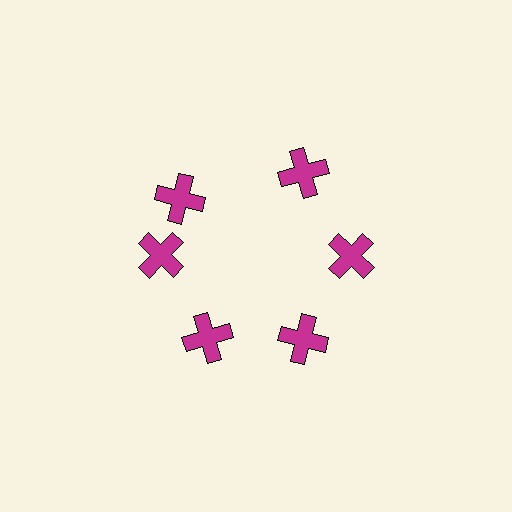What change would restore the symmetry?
The symmetry would be restored by rotating it back into even spacing with its neighbors so that all 6 crosses sit at equal angles and equal distance from the center.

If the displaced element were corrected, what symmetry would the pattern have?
It would have 6-fold rotational symmetry — the pattern would map onto itself every 60 degrees.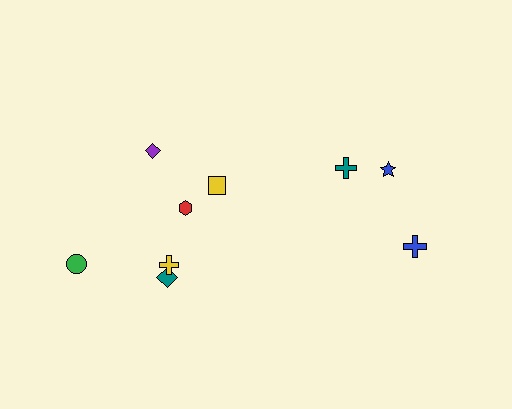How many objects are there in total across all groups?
There are 9 objects.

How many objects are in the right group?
There are 3 objects.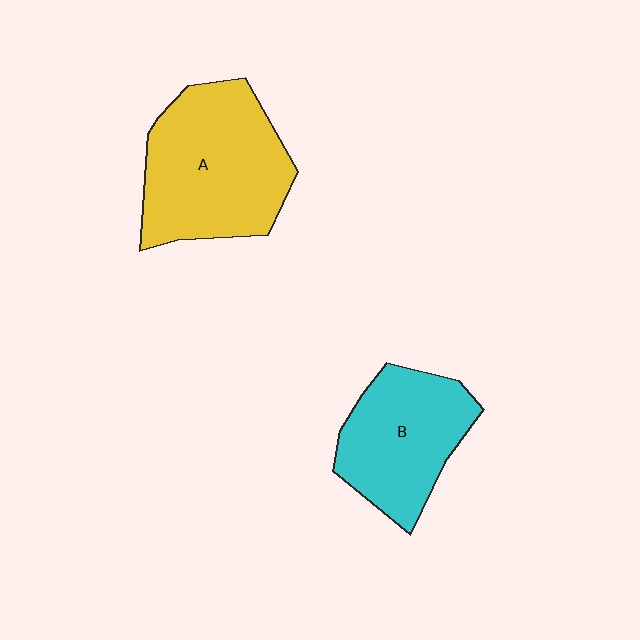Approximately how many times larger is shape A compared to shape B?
Approximately 1.3 times.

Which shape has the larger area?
Shape A (yellow).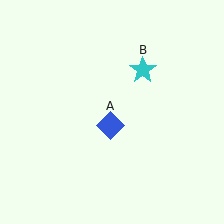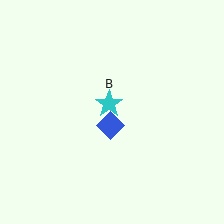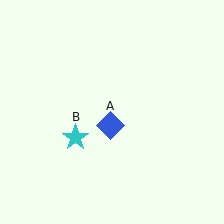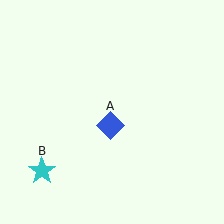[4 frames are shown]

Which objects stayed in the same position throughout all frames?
Blue diamond (object A) remained stationary.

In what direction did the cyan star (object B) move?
The cyan star (object B) moved down and to the left.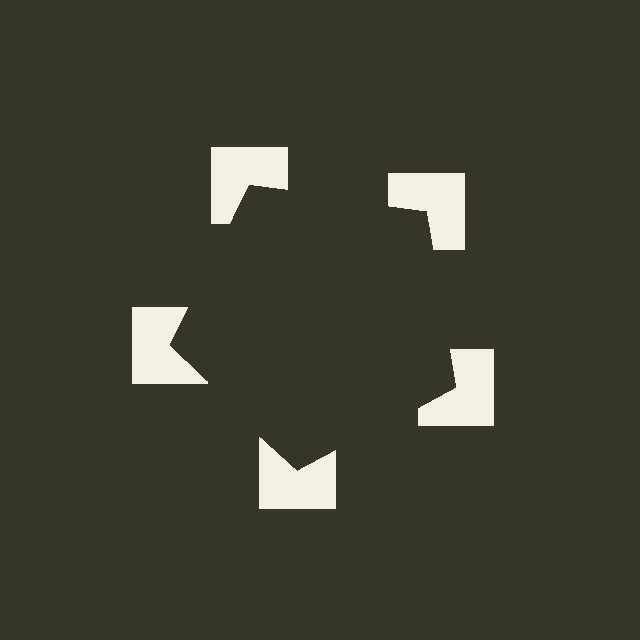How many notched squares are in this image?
There are 5 — one at each vertex of the illusory pentagon.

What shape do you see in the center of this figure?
An illusory pentagon — its edges are inferred from the aligned wedge cuts in the notched squares, not physically drawn.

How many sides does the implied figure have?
5 sides.